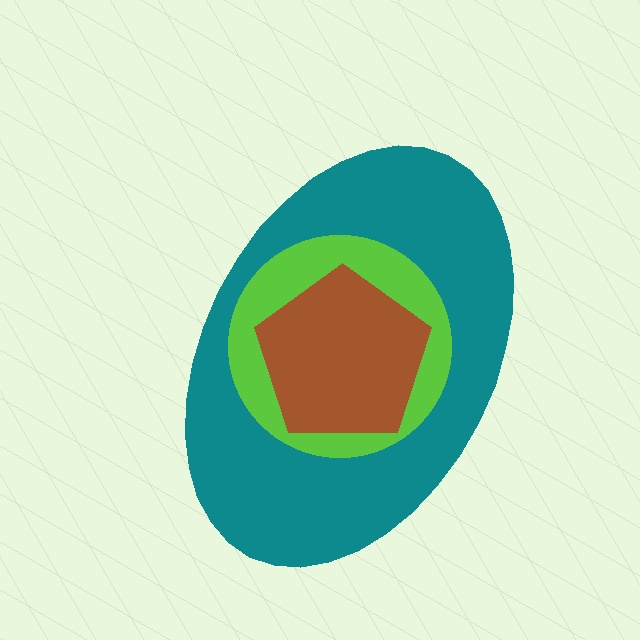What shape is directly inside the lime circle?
The brown pentagon.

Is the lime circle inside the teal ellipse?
Yes.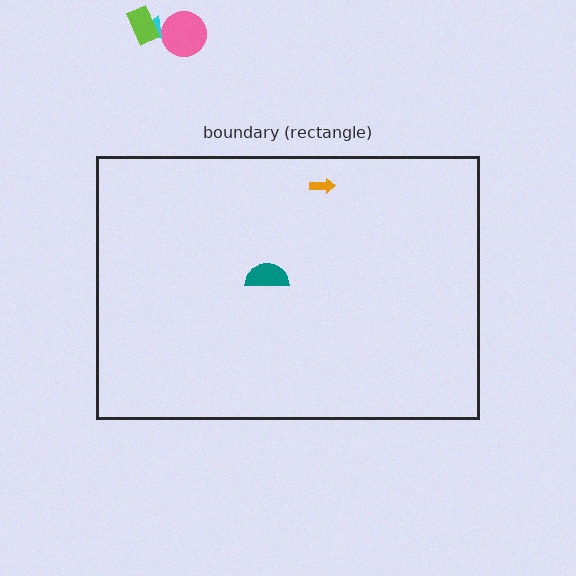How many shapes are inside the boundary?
2 inside, 3 outside.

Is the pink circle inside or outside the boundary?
Outside.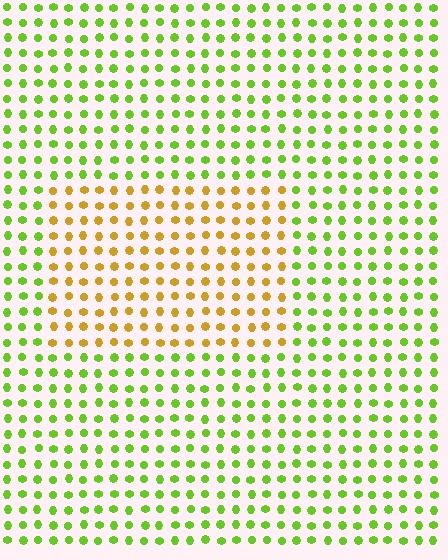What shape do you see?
I see a rectangle.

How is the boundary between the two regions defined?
The boundary is defined purely by a slight shift in hue (about 52 degrees). Spacing, size, and orientation are identical on both sides.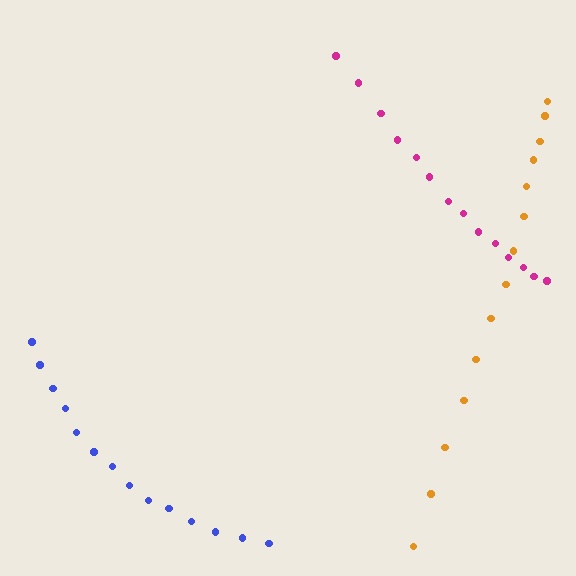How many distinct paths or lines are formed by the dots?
There are 3 distinct paths.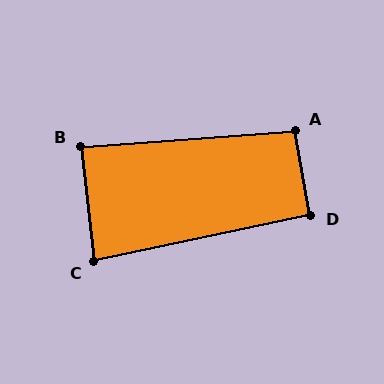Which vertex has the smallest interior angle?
C, at approximately 84 degrees.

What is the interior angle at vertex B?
Approximately 88 degrees (approximately right).